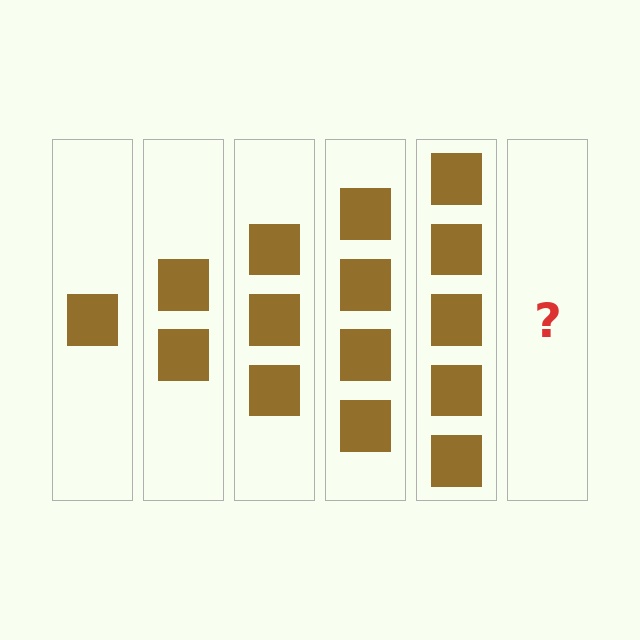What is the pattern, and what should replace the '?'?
The pattern is that each step adds one more square. The '?' should be 6 squares.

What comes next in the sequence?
The next element should be 6 squares.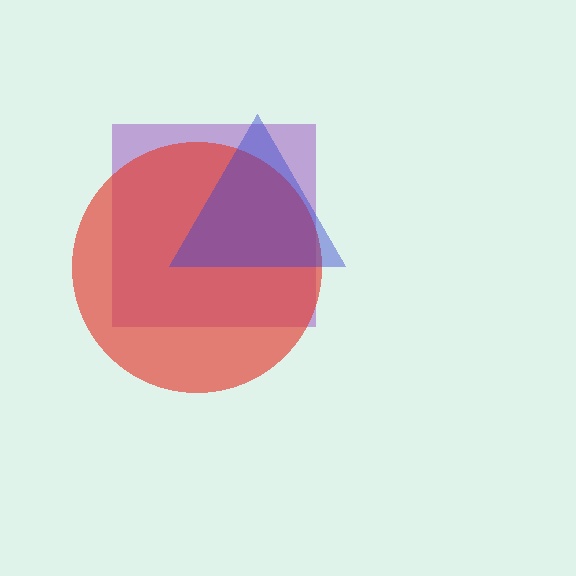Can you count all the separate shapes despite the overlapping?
Yes, there are 3 separate shapes.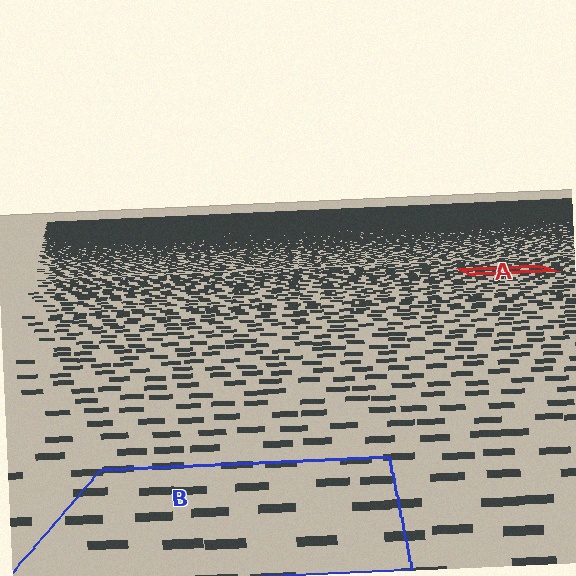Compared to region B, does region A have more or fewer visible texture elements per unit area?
Region A has more texture elements per unit area — they are packed more densely because it is farther away.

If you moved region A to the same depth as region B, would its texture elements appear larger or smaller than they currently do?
They would appear larger. At a closer depth, the same texture elements are projected at a bigger on-screen size.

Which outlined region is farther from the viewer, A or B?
Region A is farther from the viewer — the texture elements inside it appear smaller and more densely packed.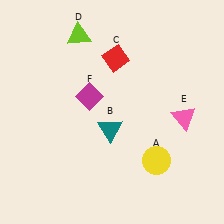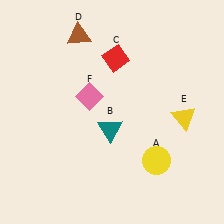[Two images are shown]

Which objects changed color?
D changed from lime to brown. E changed from pink to yellow. F changed from magenta to pink.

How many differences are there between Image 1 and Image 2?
There are 3 differences between the two images.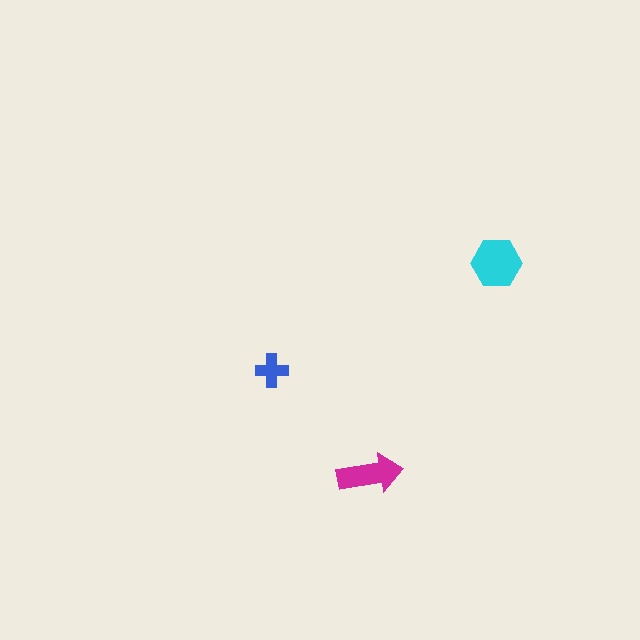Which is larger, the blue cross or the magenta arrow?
The magenta arrow.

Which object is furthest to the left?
The blue cross is leftmost.